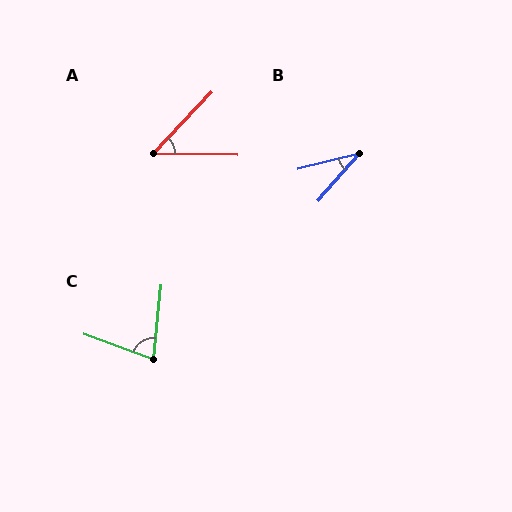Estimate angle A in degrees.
Approximately 48 degrees.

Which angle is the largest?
C, at approximately 76 degrees.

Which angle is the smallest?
B, at approximately 35 degrees.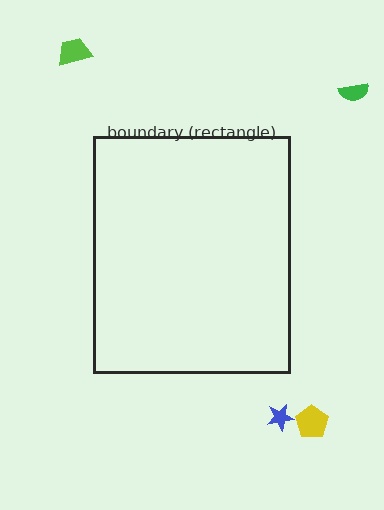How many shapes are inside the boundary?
0 inside, 4 outside.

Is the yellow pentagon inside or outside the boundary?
Outside.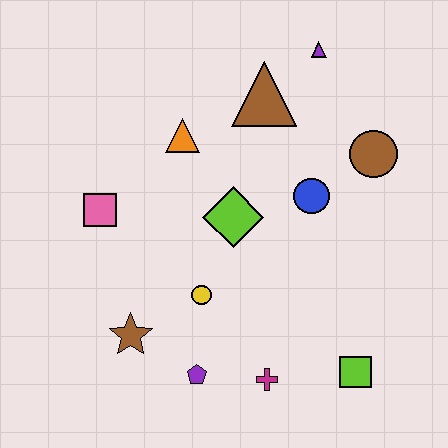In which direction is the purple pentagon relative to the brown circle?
The purple pentagon is below the brown circle.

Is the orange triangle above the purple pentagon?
Yes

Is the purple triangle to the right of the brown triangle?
Yes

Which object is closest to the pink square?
The orange triangle is closest to the pink square.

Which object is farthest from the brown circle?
The brown star is farthest from the brown circle.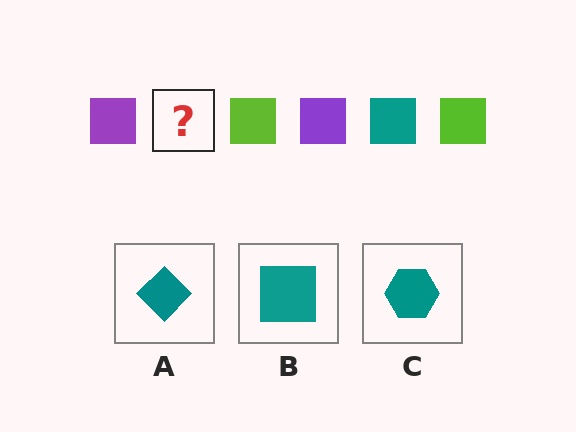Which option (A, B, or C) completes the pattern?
B.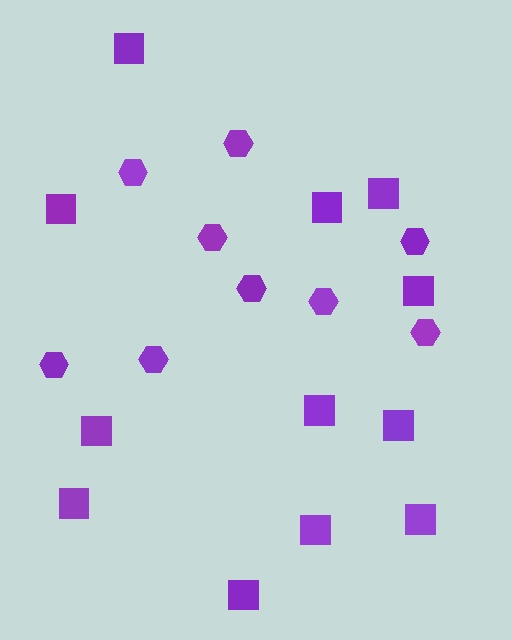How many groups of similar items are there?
There are 2 groups: one group of hexagons (9) and one group of squares (12).